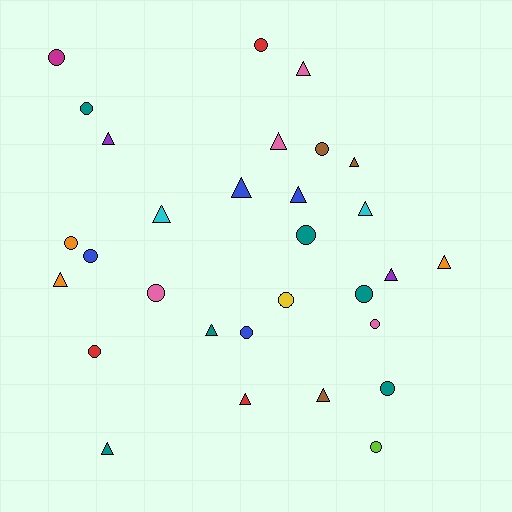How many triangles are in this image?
There are 15 triangles.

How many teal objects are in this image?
There are 6 teal objects.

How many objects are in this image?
There are 30 objects.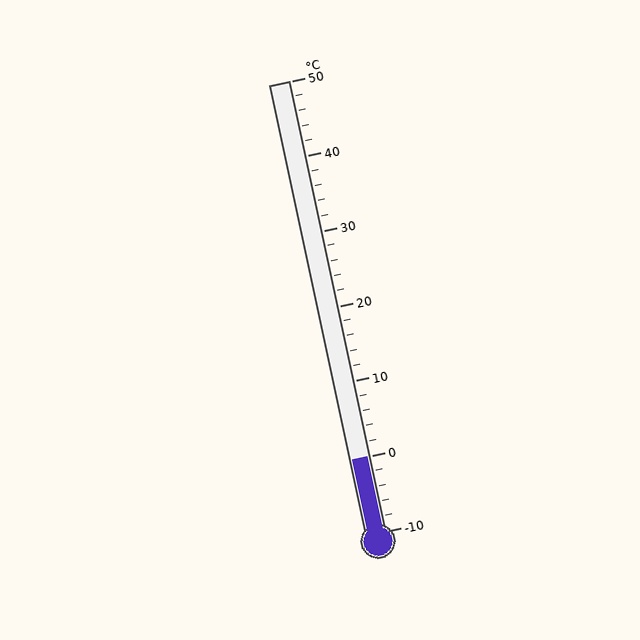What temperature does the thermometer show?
The thermometer shows approximately 0°C.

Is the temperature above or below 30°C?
The temperature is below 30°C.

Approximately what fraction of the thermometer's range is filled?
The thermometer is filled to approximately 15% of its range.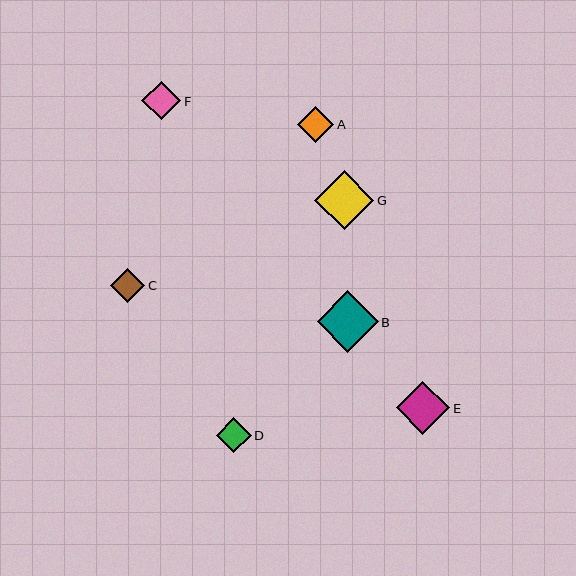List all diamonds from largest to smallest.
From largest to smallest: B, G, E, F, A, D, C.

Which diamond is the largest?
Diamond B is the largest with a size of approximately 61 pixels.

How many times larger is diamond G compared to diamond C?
Diamond G is approximately 1.7 times the size of diamond C.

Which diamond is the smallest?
Diamond C is the smallest with a size of approximately 34 pixels.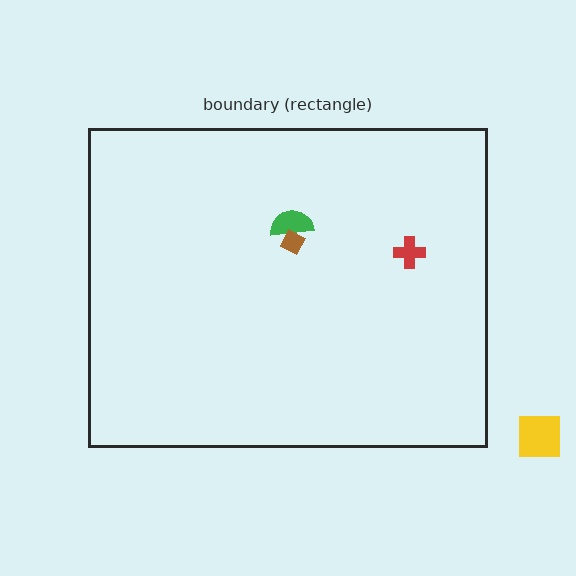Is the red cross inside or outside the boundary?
Inside.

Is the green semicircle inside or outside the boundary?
Inside.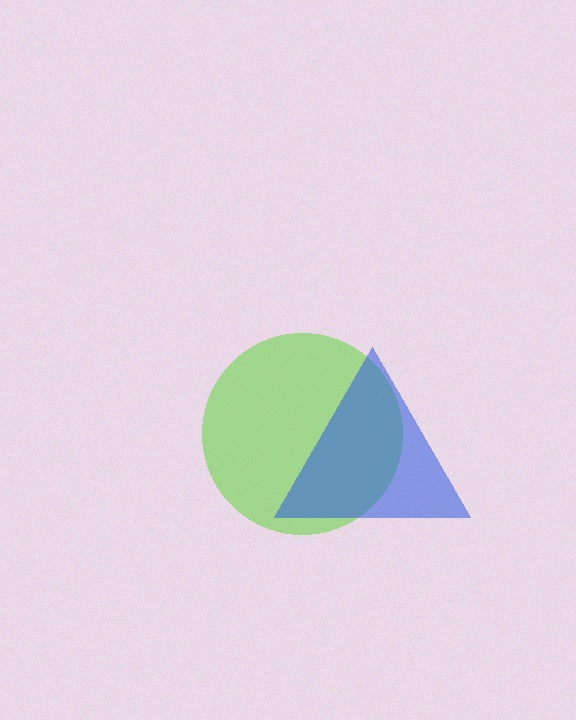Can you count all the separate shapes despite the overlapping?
Yes, there are 2 separate shapes.